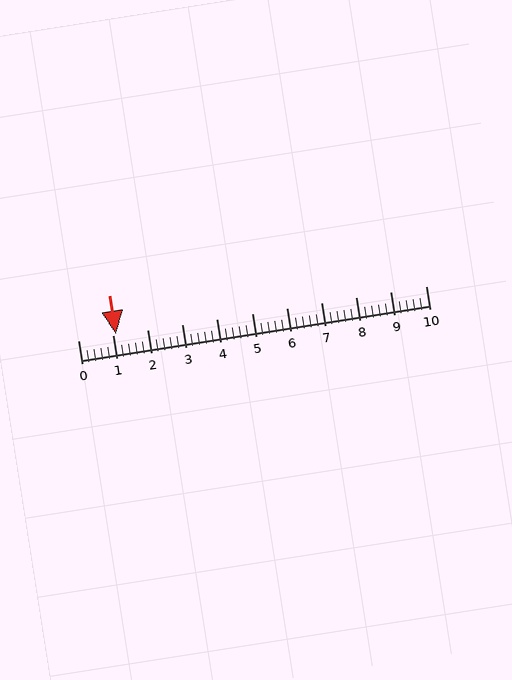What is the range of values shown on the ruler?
The ruler shows values from 0 to 10.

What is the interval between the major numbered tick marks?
The major tick marks are spaced 1 units apart.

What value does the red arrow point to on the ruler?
The red arrow points to approximately 1.1.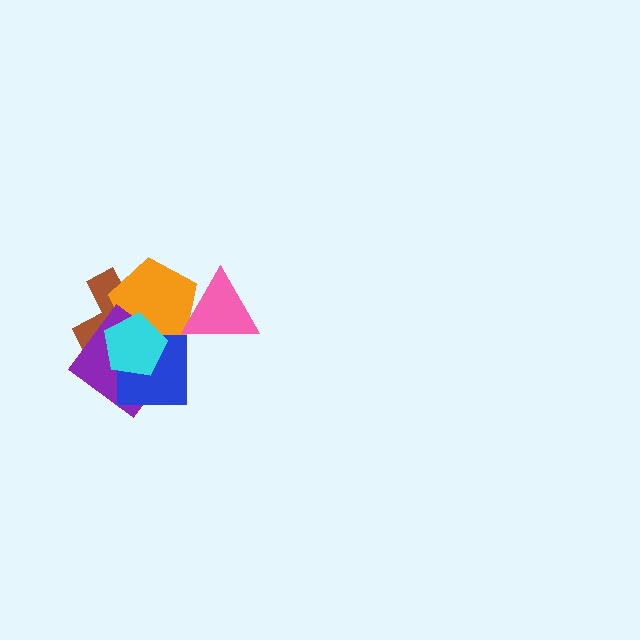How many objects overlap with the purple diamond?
4 objects overlap with the purple diamond.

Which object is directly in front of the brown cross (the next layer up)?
The orange pentagon is directly in front of the brown cross.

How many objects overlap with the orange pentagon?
5 objects overlap with the orange pentagon.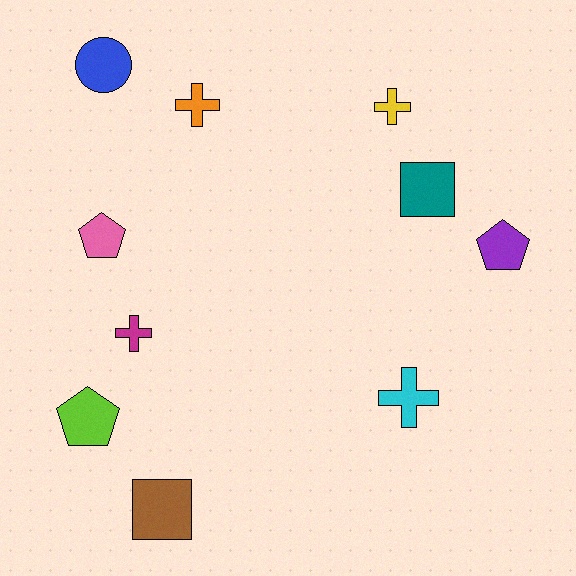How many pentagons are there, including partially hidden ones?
There are 3 pentagons.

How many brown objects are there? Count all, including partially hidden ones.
There is 1 brown object.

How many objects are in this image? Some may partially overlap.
There are 10 objects.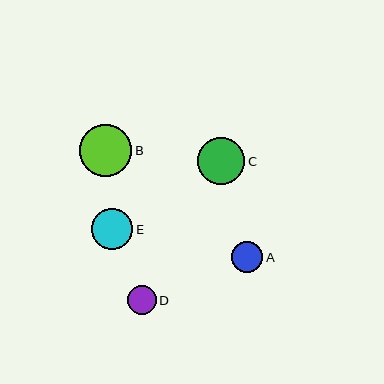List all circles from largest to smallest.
From largest to smallest: B, C, E, A, D.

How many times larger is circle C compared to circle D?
Circle C is approximately 1.7 times the size of circle D.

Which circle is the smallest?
Circle D is the smallest with a size of approximately 28 pixels.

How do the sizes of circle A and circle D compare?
Circle A and circle D are approximately the same size.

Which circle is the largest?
Circle B is the largest with a size of approximately 52 pixels.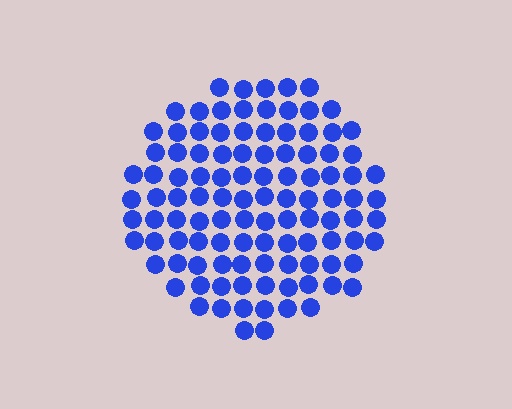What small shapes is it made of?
It is made of small circles.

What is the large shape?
The large shape is a circle.